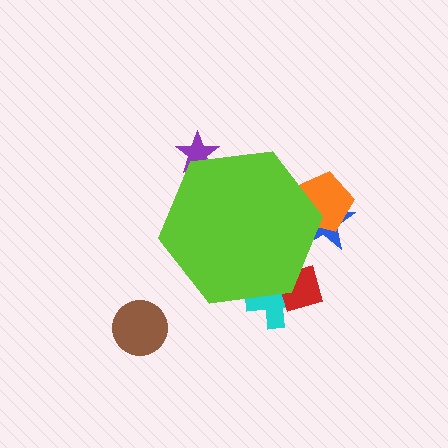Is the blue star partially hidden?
Yes, the blue star is partially hidden behind the lime hexagon.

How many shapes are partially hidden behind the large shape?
5 shapes are partially hidden.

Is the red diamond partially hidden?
Yes, the red diamond is partially hidden behind the lime hexagon.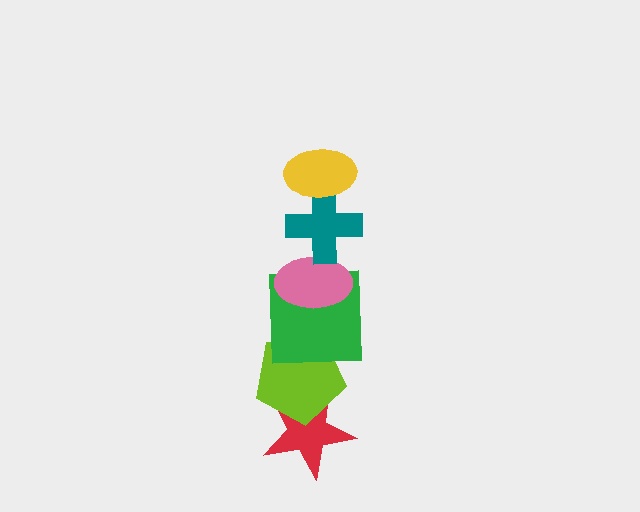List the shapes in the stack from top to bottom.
From top to bottom: the yellow ellipse, the teal cross, the pink ellipse, the green square, the lime pentagon, the red star.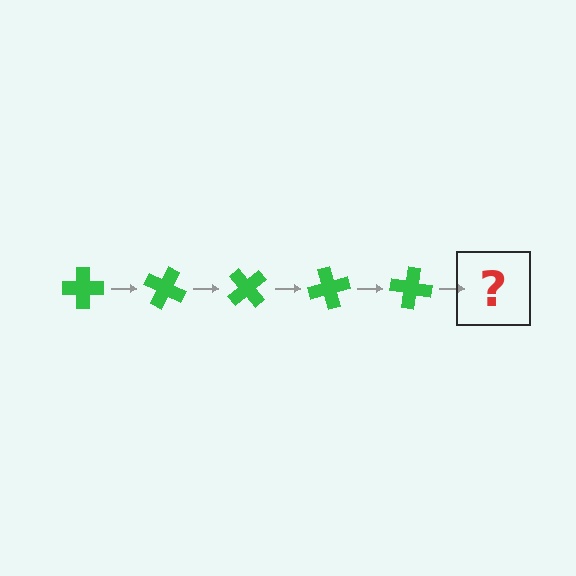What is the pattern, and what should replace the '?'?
The pattern is that the cross rotates 25 degrees each step. The '?' should be a green cross rotated 125 degrees.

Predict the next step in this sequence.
The next step is a green cross rotated 125 degrees.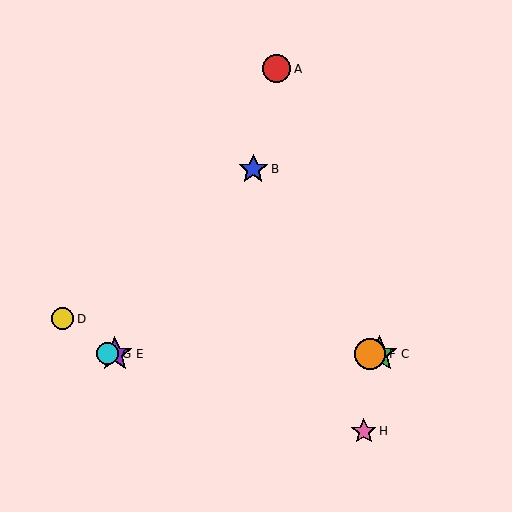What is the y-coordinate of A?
Object A is at y≈69.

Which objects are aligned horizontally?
Objects C, E, F, G are aligned horizontally.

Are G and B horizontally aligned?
No, G is at y≈354 and B is at y≈169.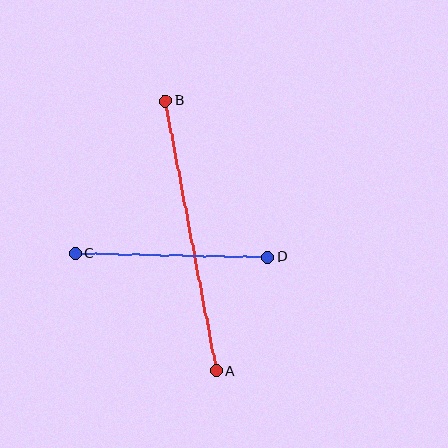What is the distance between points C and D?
The distance is approximately 192 pixels.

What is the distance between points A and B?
The distance is approximately 275 pixels.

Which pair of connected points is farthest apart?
Points A and B are farthest apart.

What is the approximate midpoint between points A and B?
The midpoint is at approximately (191, 236) pixels.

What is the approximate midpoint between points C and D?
The midpoint is at approximately (171, 255) pixels.